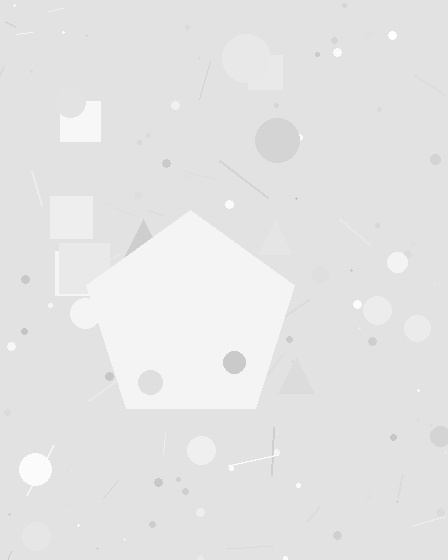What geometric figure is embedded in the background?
A pentagon is embedded in the background.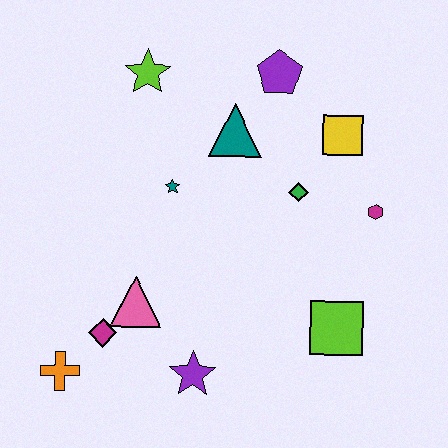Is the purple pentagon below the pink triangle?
No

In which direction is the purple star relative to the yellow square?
The purple star is below the yellow square.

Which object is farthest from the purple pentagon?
The orange cross is farthest from the purple pentagon.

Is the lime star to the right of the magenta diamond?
Yes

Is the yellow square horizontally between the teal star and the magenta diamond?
No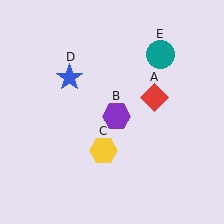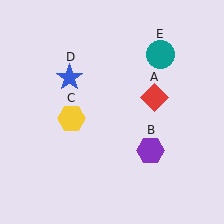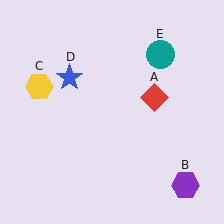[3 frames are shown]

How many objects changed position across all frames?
2 objects changed position: purple hexagon (object B), yellow hexagon (object C).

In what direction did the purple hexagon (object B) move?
The purple hexagon (object B) moved down and to the right.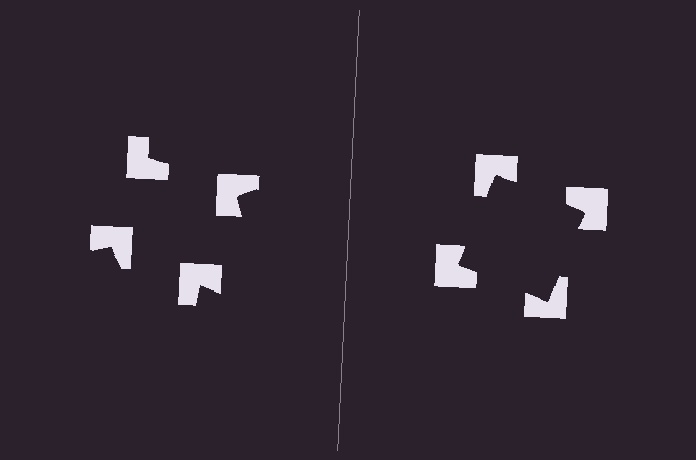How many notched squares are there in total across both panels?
8 — 4 on each side.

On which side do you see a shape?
An illusory square appears on the right side. On the left side the wedge cuts are rotated, so no coherent shape forms.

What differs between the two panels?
The notched squares are positioned identically on both sides; only the wedge orientations differ. On the right they align to a square; on the left they are misaligned.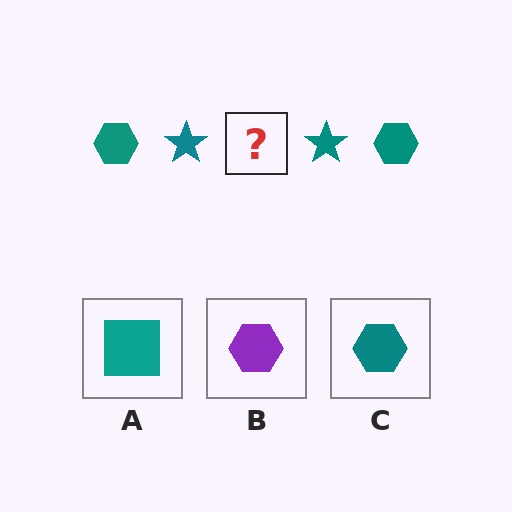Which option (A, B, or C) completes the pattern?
C.